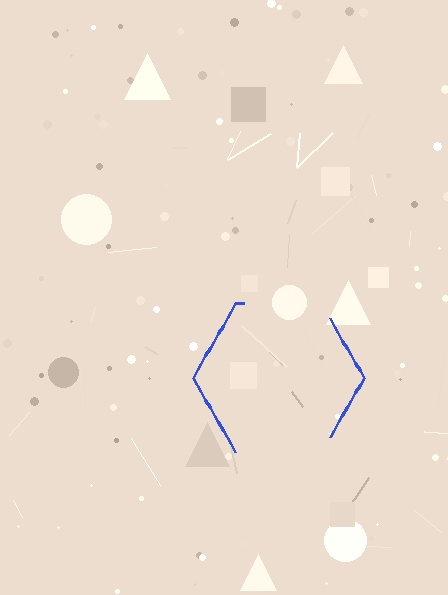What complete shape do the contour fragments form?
The contour fragments form a hexagon.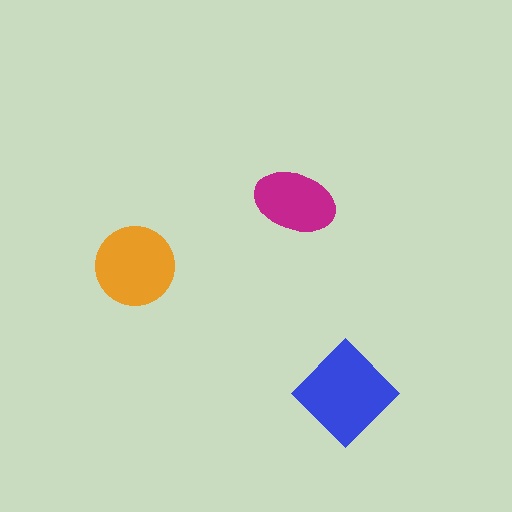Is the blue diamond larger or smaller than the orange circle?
Larger.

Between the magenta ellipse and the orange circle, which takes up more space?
The orange circle.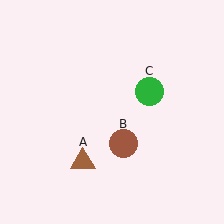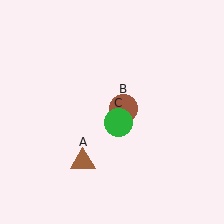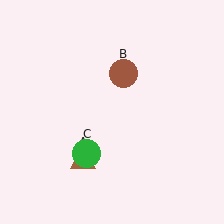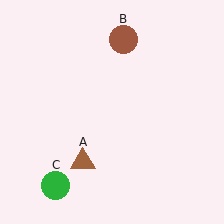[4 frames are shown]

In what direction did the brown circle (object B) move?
The brown circle (object B) moved up.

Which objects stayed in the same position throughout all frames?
Brown triangle (object A) remained stationary.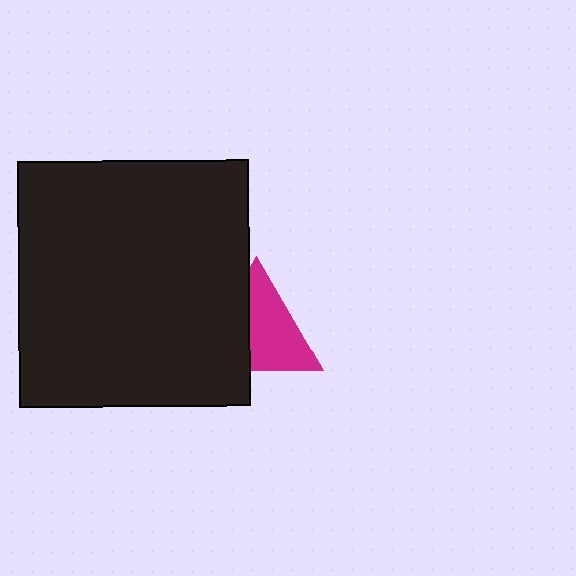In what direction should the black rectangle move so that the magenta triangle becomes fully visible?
The black rectangle should move left. That is the shortest direction to clear the overlap and leave the magenta triangle fully visible.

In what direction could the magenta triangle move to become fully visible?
The magenta triangle could move right. That would shift it out from behind the black rectangle entirely.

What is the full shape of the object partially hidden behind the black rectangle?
The partially hidden object is a magenta triangle.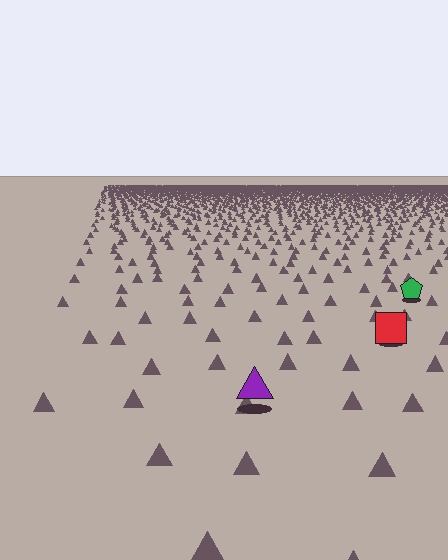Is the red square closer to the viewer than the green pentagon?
Yes. The red square is closer — you can tell from the texture gradient: the ground texture is coarser near it.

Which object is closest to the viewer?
The purple triangle is closest. The texture marks near it are larger and more spread out.